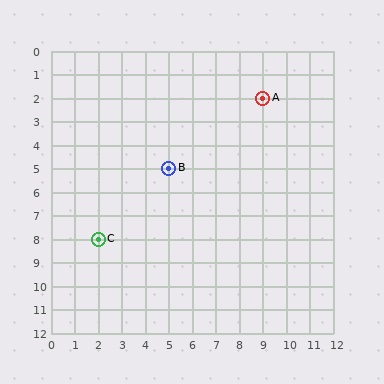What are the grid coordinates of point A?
Point A is at grid coordinates (9, 2).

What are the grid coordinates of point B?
Point B is at grid coordinates (5, 5).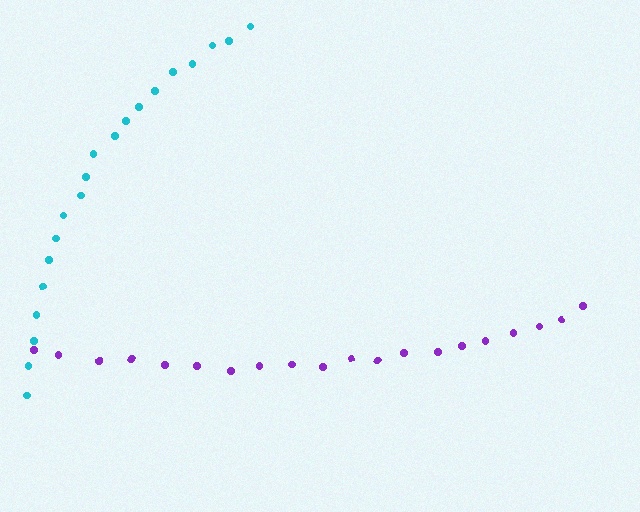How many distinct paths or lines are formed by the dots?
There are 2 distinct paths.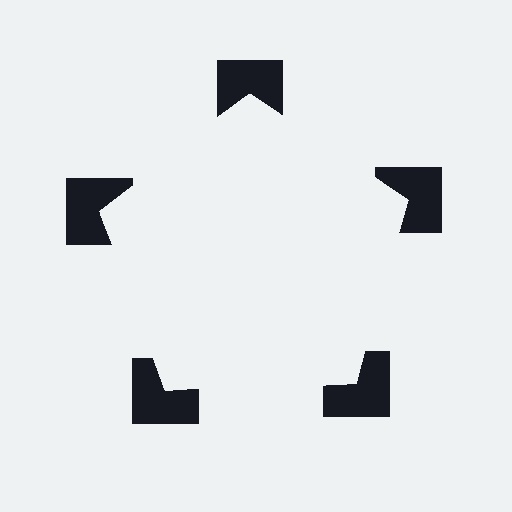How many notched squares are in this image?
There are 5 — one at each vertex of the illusory pentagon.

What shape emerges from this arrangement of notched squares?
An illusory pentagon — its edges are inferred from the aligned wedge cuts in the notched squares, not physically drawn.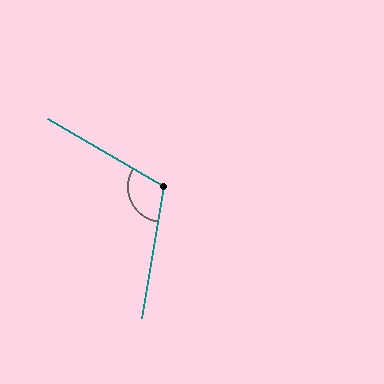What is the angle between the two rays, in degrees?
Approximately 111 degrees.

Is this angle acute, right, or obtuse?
It is obtuse.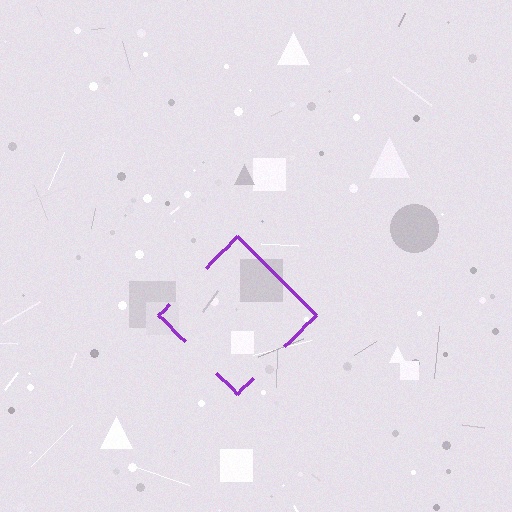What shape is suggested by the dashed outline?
The dashed outline suggests a diamond.